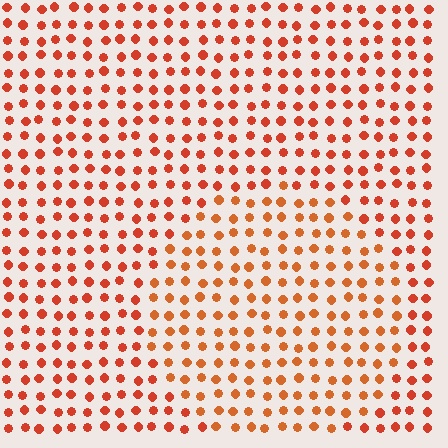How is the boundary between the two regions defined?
The boundary is defined purely by a slight shift in hue (about 15 degrees). Spacing, size, and orientation are identical on both sides.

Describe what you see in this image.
The image is filled with small red elements in a uniform arrangement. A circle-shaped region is visible where the elements are tinted to a slightly different hue, forming a subtle color boundary.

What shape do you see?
I see a circle.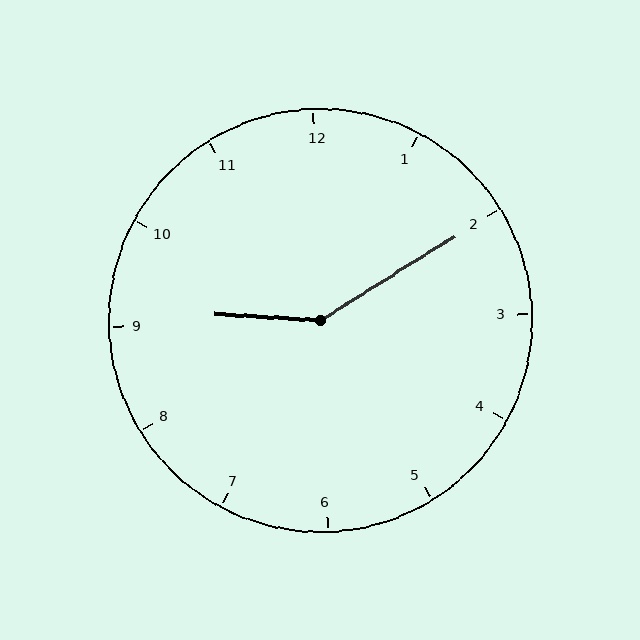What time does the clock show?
9:10.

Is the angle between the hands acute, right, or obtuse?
It is obtuse.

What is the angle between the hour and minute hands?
Approximately 145 degrees.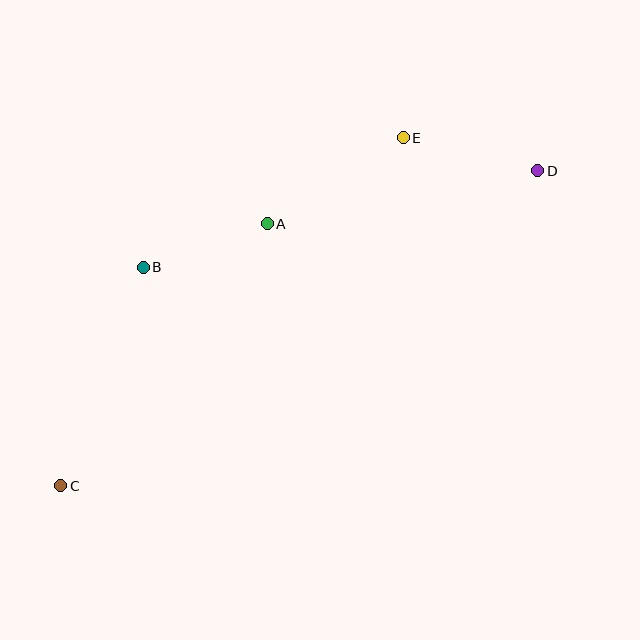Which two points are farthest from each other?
Points C and D are farthest from each other.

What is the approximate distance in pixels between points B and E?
The distance between B and E is approximately 290 pixels.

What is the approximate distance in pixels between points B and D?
The distance between B and D is approximately 406 pixels.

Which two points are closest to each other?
Points A and B are closest to each other.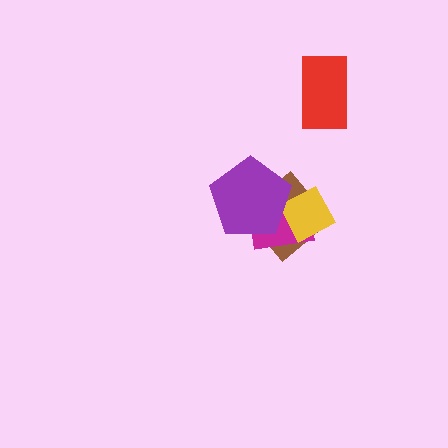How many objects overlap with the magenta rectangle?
3 objects overlap with the magenta rectangle.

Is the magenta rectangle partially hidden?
Yes, it is partially covered by another shape.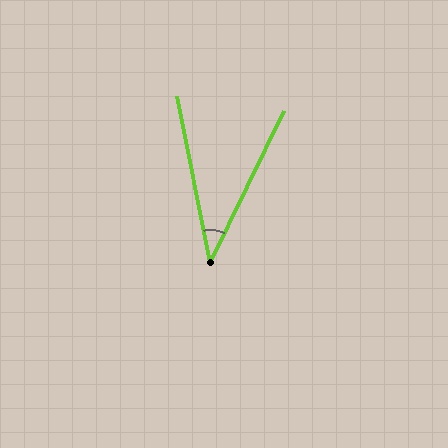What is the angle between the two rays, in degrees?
Approximately 37 degrees.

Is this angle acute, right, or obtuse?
It is acute.